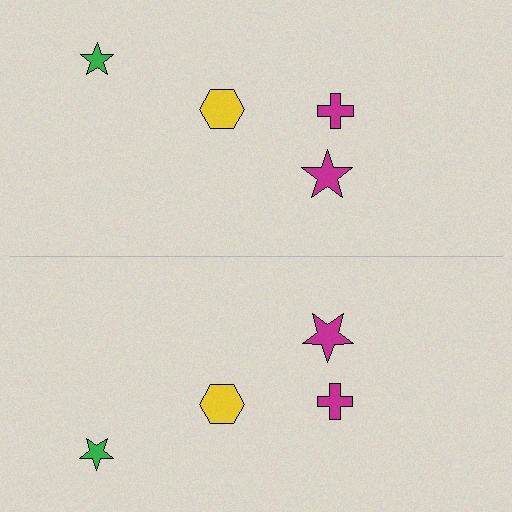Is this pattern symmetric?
Yes, this pattern has bilateral (reflection) symmetry.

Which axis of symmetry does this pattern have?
The pattern has a horizontal axis of symmetry running through the center of the image.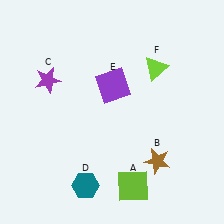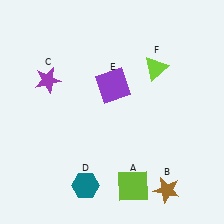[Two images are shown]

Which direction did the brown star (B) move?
The brown star (B) moved down.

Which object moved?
The brown star (B) moved down.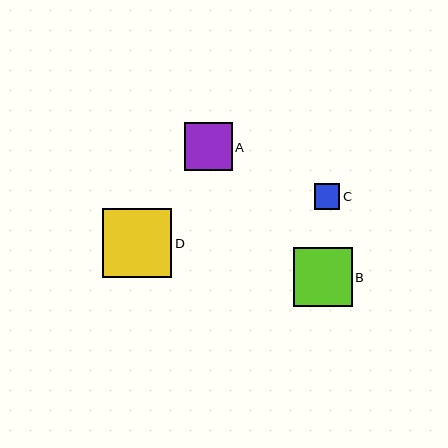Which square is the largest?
Square D is the largest with a size of approximately 69 pixels.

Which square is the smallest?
Square C is the smallest with a size of approximately 25 pixels.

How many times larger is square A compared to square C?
Square A is approximately 1.9 times the size of square C.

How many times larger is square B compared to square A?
Square B is approximately 1.2 times the size of square A.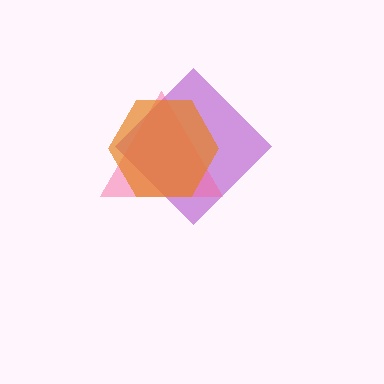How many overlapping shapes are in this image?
There are 3 overlapping shapes in the image.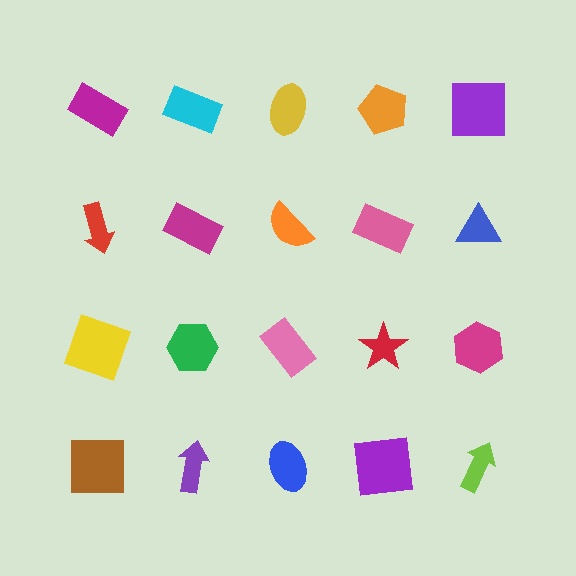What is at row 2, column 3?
An orange semicircle.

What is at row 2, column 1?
A red arrow.